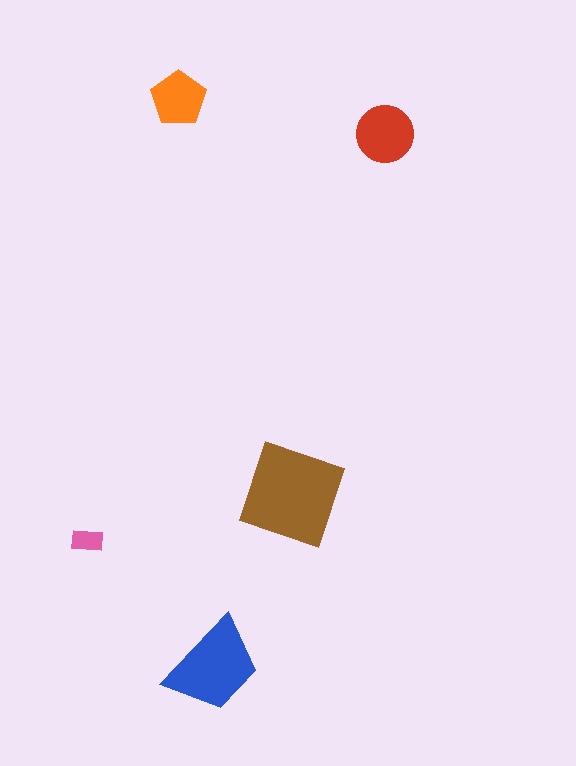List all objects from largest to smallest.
The brown square, the blue trapezoid, the red circle, the orange pentagon, the pink rectangle.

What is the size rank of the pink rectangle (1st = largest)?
5th.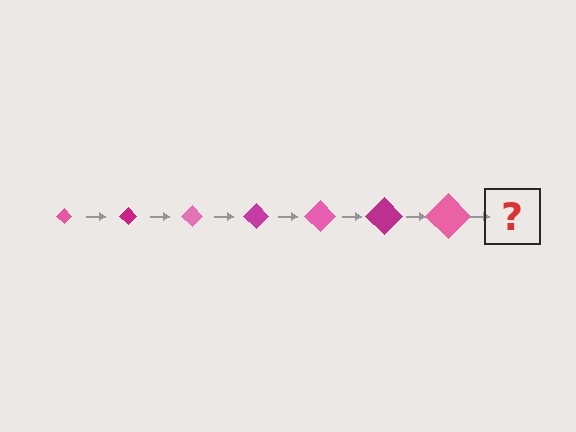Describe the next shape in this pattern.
It should be a magenta diamond, larger than the previous one.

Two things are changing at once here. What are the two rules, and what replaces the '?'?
The two rules are that the diamond grows larger each step and the color cycles through pink and magenta. The '?' should be a magenta diamond, larger than the previous one.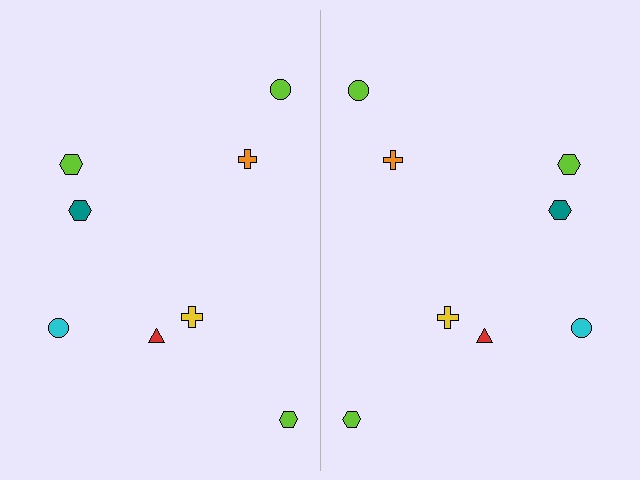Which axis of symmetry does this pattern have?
The pattern has a vertical axis of symmetry running through the center of the image.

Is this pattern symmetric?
Yes, this pattern has bilateral (reflection) symmetry.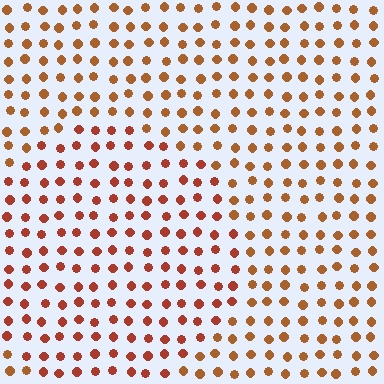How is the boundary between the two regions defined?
The boundary is defined purely by a slight shift in hue (about 19 degrees). Spacing, size, and orientation are identical on both sides.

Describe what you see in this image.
The image is filled with small brown elements in a uniform arrangement. A circle-shaped region is visible where the elements are tinted to a slightly different hue, forming a subtle color boundary.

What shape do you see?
I see a circle.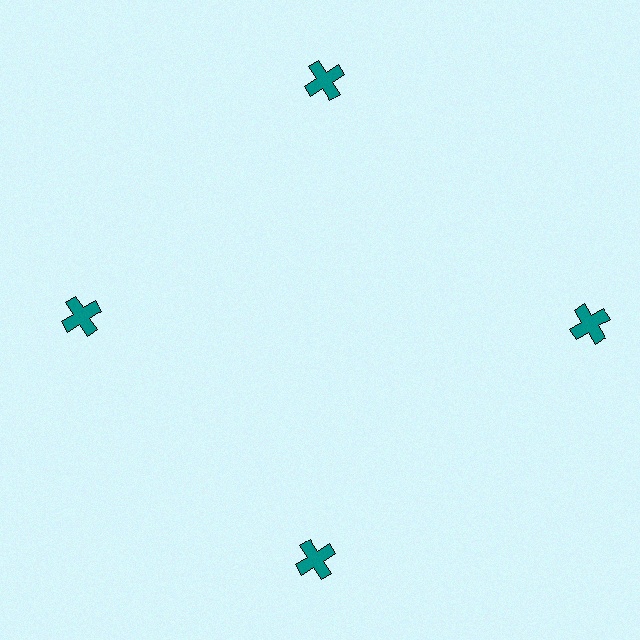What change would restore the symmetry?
The symmetry would be restored by moving it inward, back onto the ring so that all 4 crosses sit at equal angles and equal distance from the center.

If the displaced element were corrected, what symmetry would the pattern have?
It would have 4-fold rotational symmetry — the pattern would map onto itself every 90 degrees.